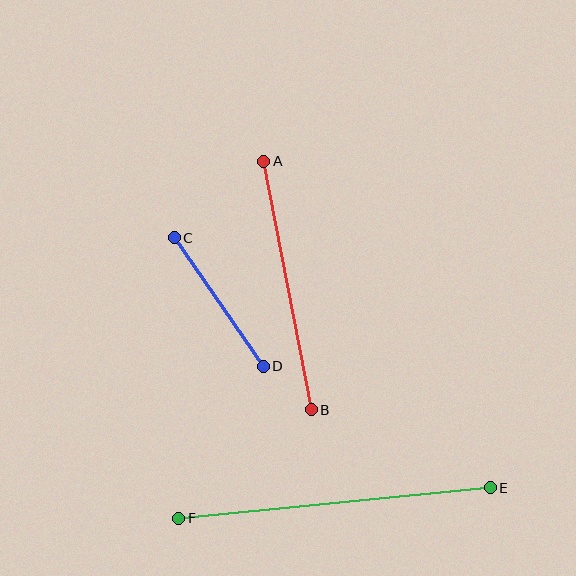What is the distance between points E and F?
The distance is approximately 313 pixels.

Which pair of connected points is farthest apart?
Points E and F are farthest apart.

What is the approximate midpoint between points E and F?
The midpoint is at approximately (335, 503) pixels.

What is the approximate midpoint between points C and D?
The midpoint is at approximately (219, 302) pixels.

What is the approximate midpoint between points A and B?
The midpoint is at approximately (287, 286) pixels.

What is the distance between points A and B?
The distance is approximately 253 pixels.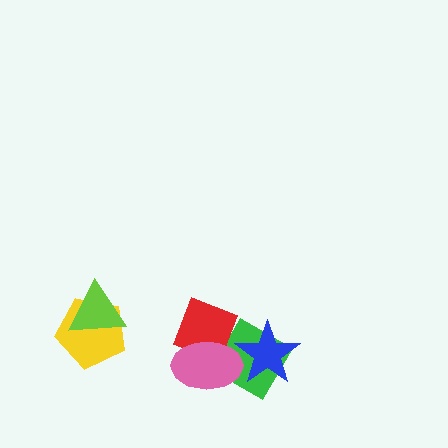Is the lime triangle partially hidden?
No, no other shape covers it.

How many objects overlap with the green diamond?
3 objects overlap with the green diamond.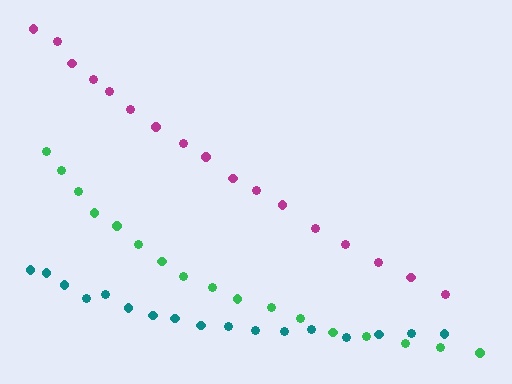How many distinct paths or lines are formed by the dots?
There are 3 distinct paths.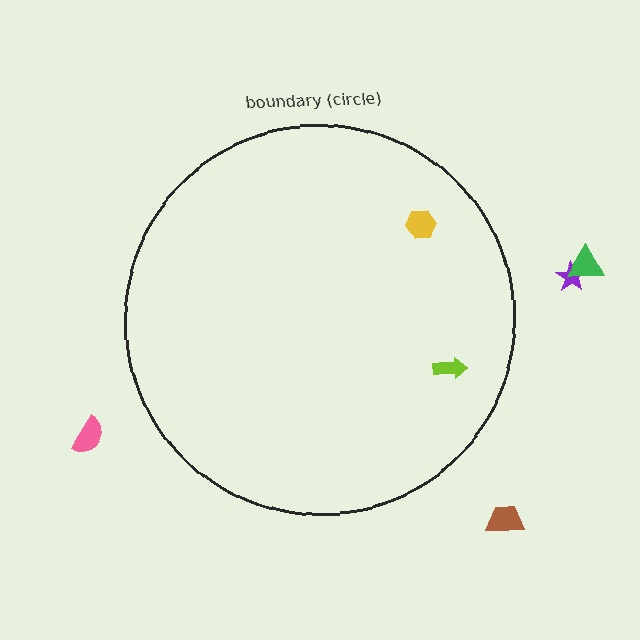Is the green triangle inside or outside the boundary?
Outside.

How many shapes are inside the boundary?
2 inside, 4 outside.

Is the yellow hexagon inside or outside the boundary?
Inside.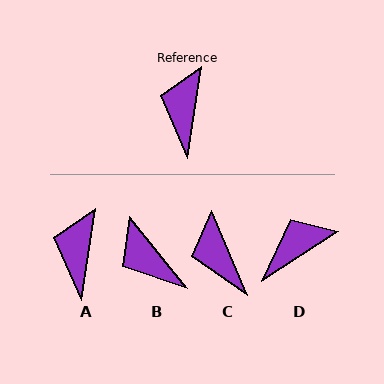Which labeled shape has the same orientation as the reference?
A.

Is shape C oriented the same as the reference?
No, it is off by about 32 degrees.